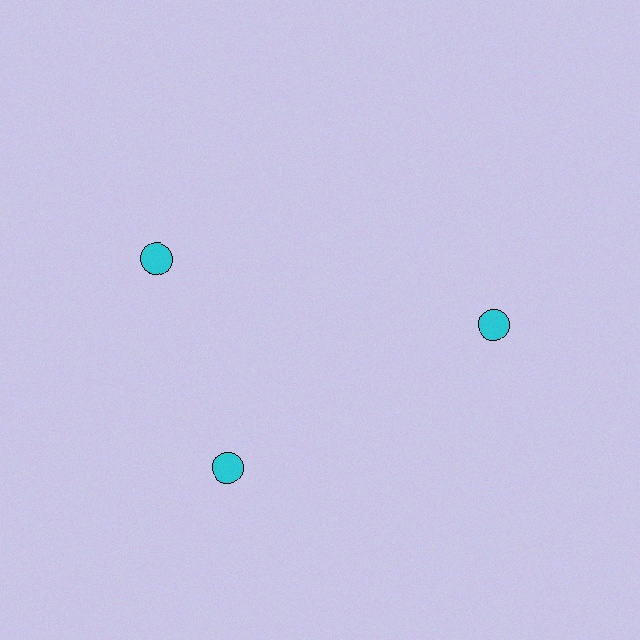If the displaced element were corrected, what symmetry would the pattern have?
It would have 3-fold rotational symmetry — the pattern would map onto itself every 120 degrees.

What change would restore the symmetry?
The symmetry would be restored by rotating it back into even spacing with its neighbors so that all 3 circles sit at equal angles and equal distance from the center.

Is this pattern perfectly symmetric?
No. The 3 cyan circles are arranged in a ring, but one element near the 11 o'clock position is rotated out of alignment along the ring, breaking the 3-fold rotational symmetry.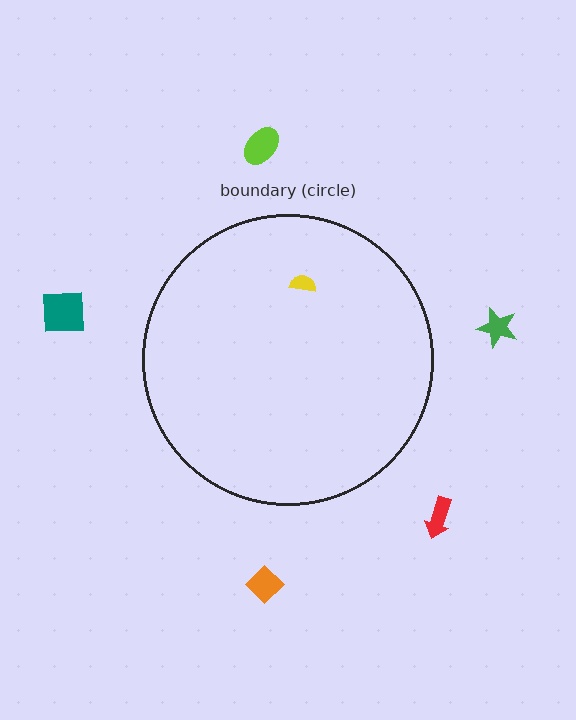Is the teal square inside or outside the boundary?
Outside.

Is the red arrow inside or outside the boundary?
Outside.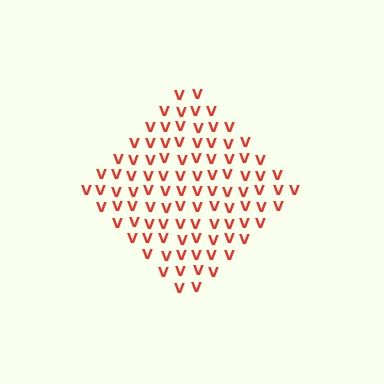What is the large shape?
The large shape is a diamond.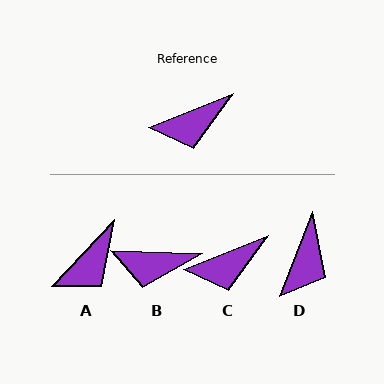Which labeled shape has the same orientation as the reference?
C.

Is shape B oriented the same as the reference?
No, it is off by about 24 degrees.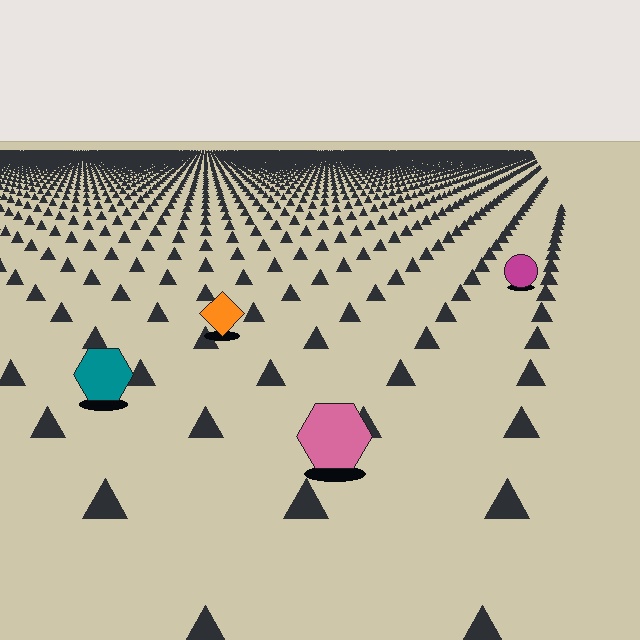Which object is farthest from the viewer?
The magenta circle is farthest from the viewer. It appears smaller and the ground texture around it is denser.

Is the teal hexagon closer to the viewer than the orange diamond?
Yes. The teal hexagon is closer — you can tell from the texture gradient: the ground texture is coarser near it.